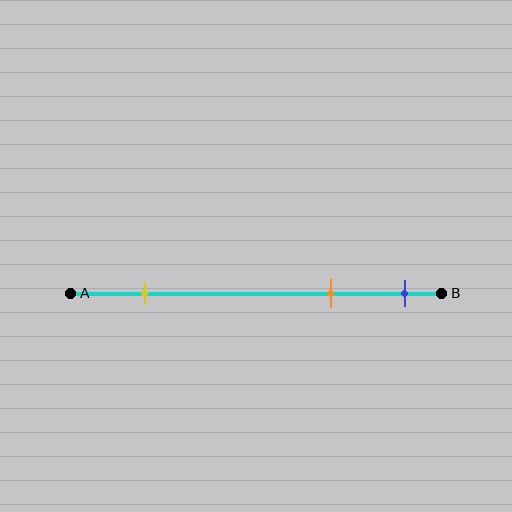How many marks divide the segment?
There are 3 marks dividing the segment.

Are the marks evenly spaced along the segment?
No, the marks are not evenly spaced.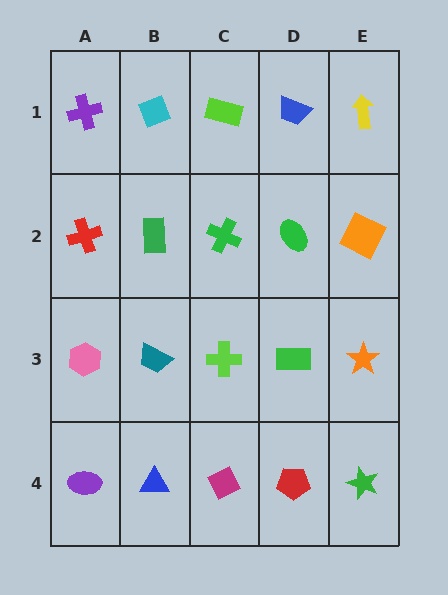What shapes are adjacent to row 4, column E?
An orange star (row 3, column E), a red pentagon (row 4, column D).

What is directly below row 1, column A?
A red cross.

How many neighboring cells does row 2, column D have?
4.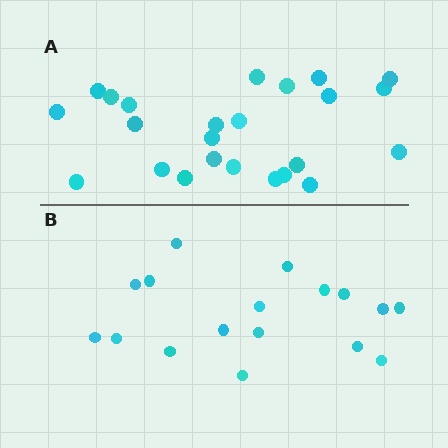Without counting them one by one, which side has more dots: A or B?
Region A (the top region) has more dots.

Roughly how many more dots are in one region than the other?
Region A has roughly 8 or so more dots than region B.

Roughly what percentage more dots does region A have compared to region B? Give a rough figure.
About 40% more.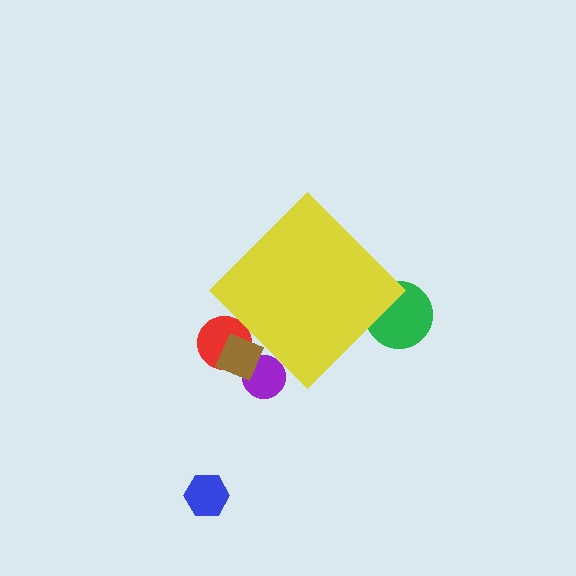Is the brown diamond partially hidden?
Yes, the brown diamond is partially hidden behind the yellow diamond.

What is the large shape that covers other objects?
A yellow diamond.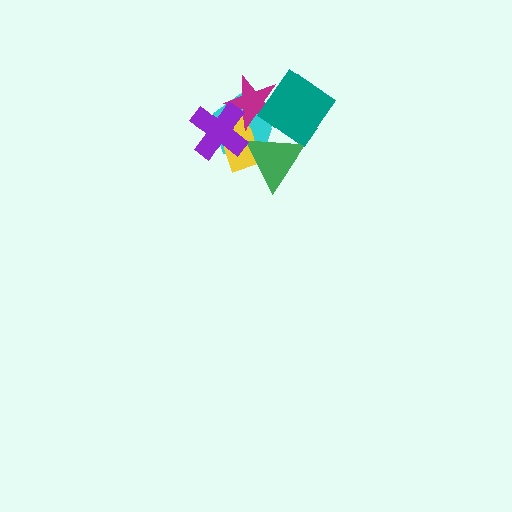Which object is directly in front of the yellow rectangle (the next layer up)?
The green triangle is directly in front of the yellow rectangle.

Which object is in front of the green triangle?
The teal diamond is in front of the green triangle.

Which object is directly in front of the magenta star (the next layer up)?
The purple cross is directly in front of the magenta star.